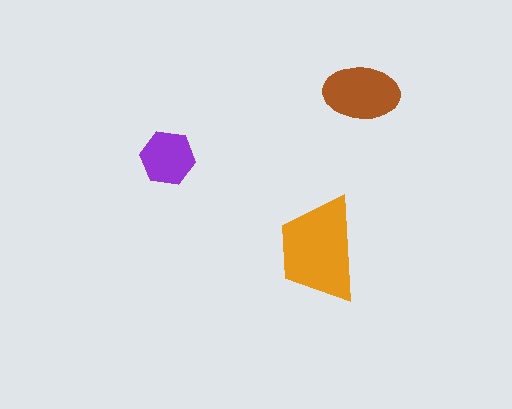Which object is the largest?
The orange trapezoid.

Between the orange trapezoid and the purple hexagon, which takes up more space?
The orange trapezoid.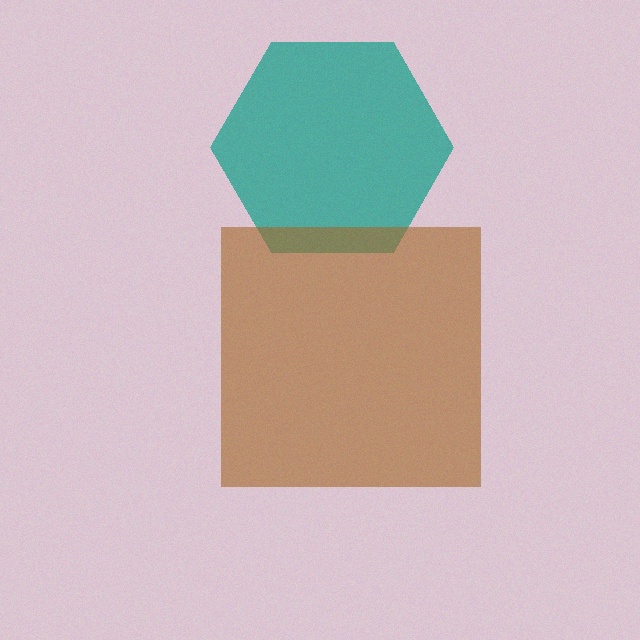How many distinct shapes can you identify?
There are 2 distinct shapes: a teal hexagon, a brown square.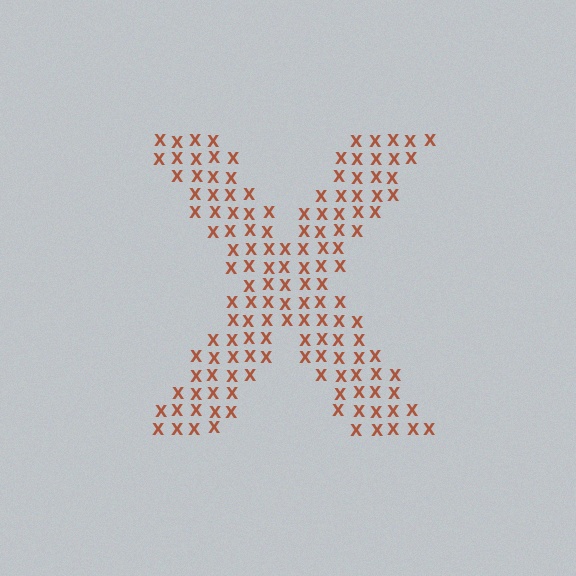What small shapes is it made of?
It is made of small letter X's.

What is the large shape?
The large shape is the letter X.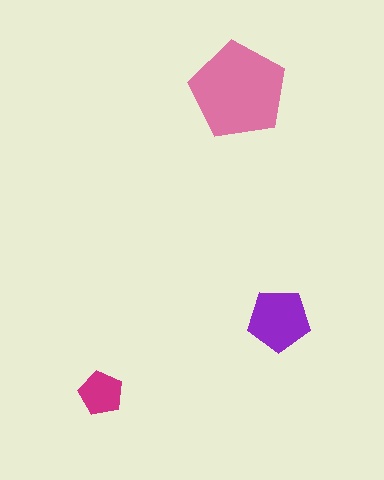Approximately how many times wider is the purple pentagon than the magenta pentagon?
About 1.5 times wider.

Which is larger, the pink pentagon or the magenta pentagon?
The pink one.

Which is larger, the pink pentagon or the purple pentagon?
The pink one.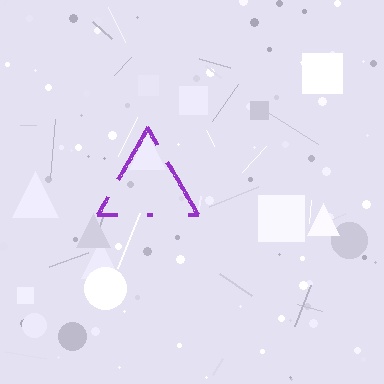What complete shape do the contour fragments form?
The contour fragments form a triangle.